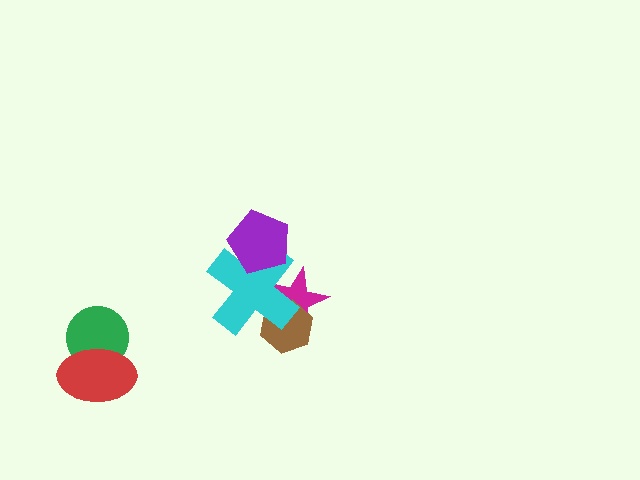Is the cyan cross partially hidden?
Yes, it is partially covered by another shape.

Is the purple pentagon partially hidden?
No, no other shape covers it.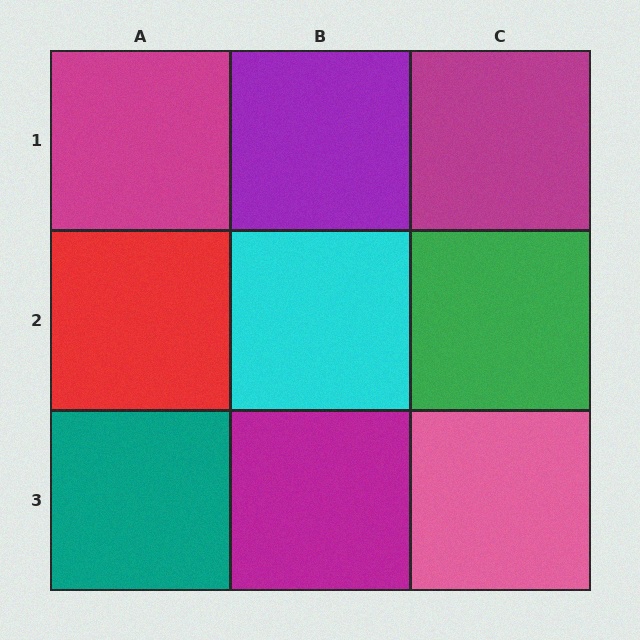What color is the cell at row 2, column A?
Red.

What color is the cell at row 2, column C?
Green.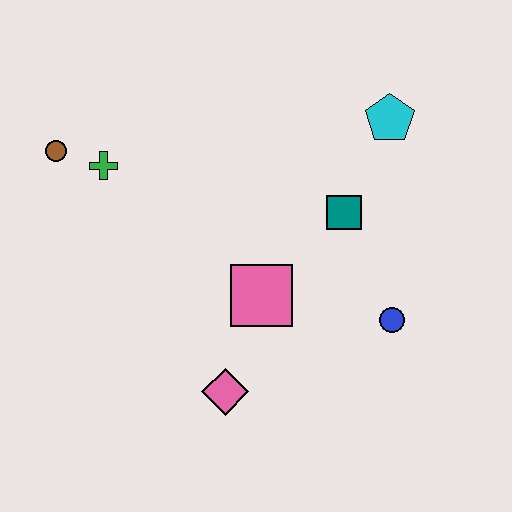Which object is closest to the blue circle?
The teal square is closest to the blue circle.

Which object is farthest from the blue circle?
The brown circle is farthest from the blue circle.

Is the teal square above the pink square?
Yes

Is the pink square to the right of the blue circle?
No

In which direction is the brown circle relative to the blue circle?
The brown circle is to the left of the blue circle.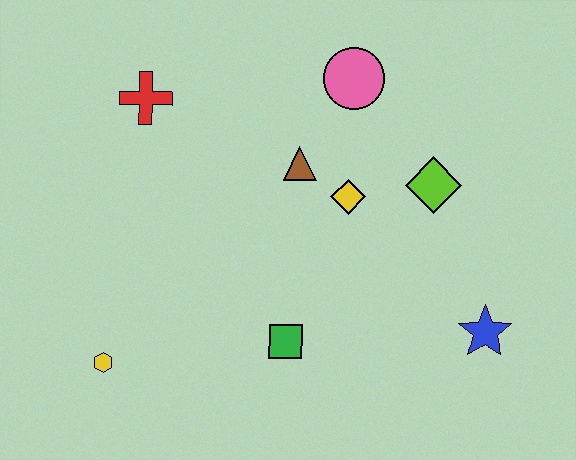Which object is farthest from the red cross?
The blue star is farthest from the red cross.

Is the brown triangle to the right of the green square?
Yes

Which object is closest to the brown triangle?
The yellow diamond is closest to the brown triangle.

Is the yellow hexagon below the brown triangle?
Yes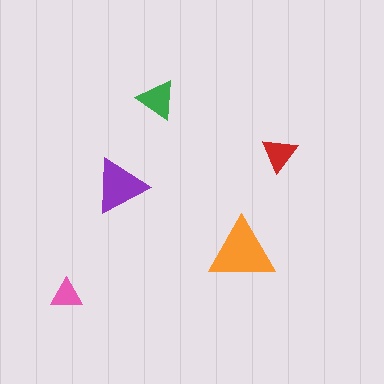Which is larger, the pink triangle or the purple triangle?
The purple one.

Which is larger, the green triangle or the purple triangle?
The purple one.